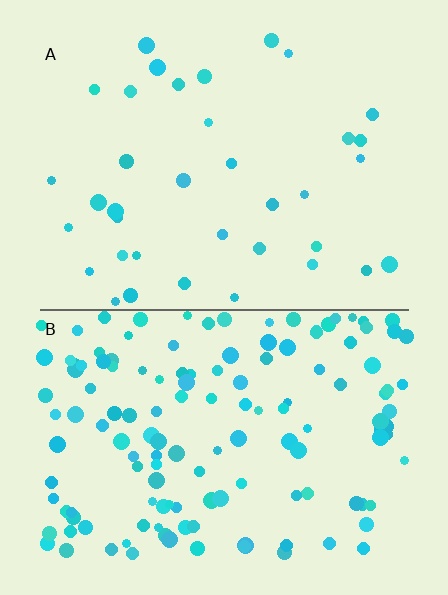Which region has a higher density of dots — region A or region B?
B (the bottom).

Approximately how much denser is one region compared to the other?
Approximately 3.9× — region B over region A.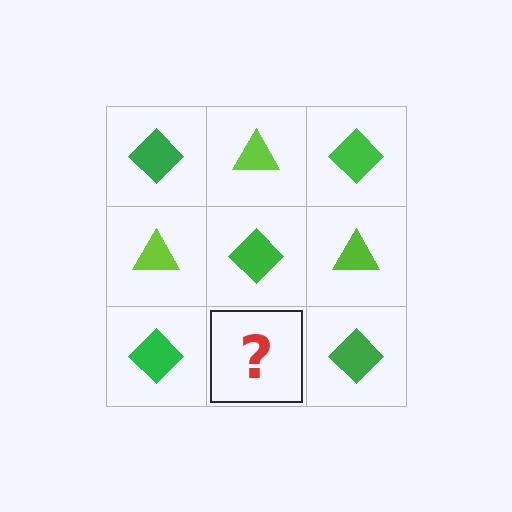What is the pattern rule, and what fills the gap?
The rule is that it alternates green diamond and lime triangle in a checkerboard pattern. The gap should be filled with a lime triangle.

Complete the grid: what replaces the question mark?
The question mark should be replaced with a lime triangle.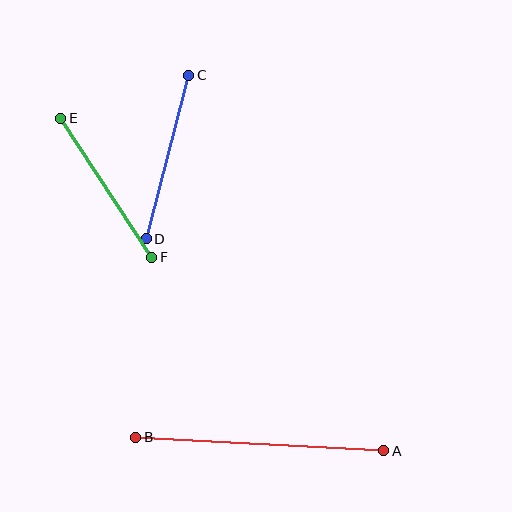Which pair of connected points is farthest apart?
Points A and B are farthest apart.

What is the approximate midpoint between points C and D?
The midpoint is at approximately (167, 157) pixels.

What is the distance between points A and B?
The distance is approximately 248 pixels.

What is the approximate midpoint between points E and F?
The midpoint is at approximately (106, 188) pixels.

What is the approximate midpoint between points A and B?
The midpoint is at approximately (260, 444) pixels.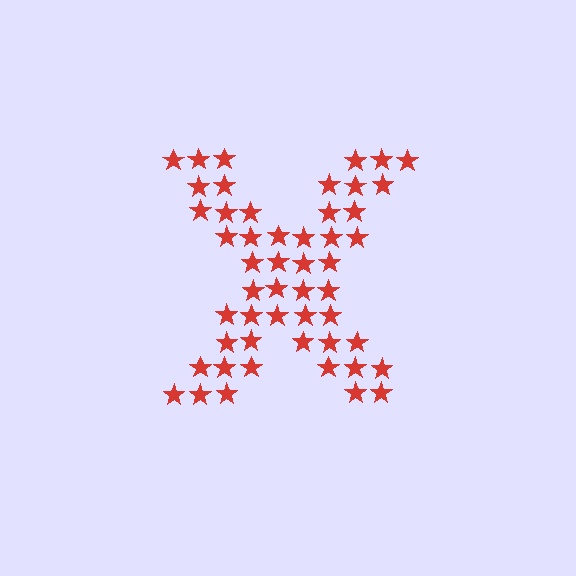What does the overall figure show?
The overall figure shows the letter X.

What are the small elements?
The small elements are stars.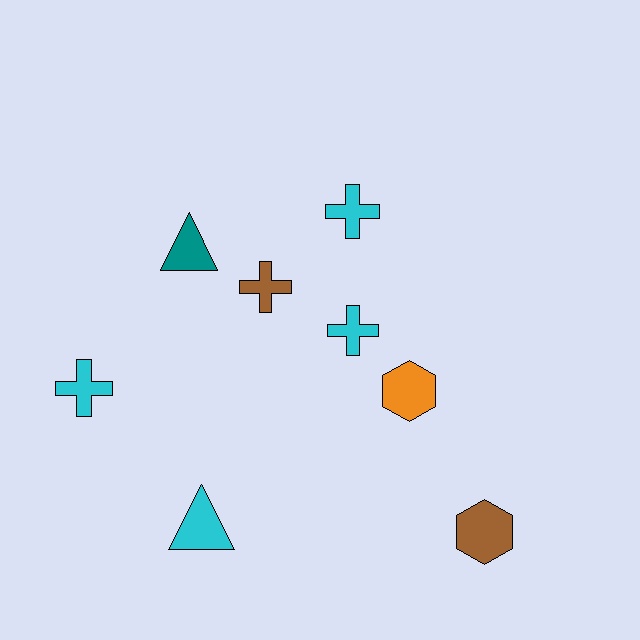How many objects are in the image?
There are 8 objects.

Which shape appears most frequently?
Cross, with 4 objects.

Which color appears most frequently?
Cyan, with 4 objects.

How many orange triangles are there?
There are no orange triangles.